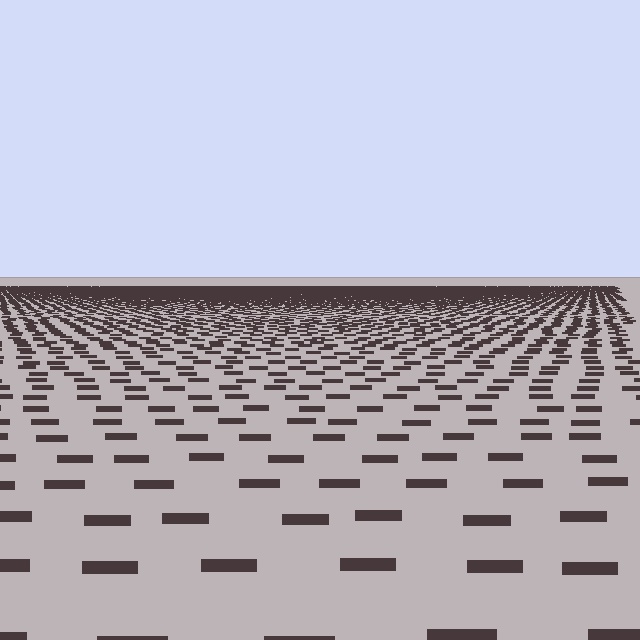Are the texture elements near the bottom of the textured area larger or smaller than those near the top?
Larger. Near the bottom, elements are closer to the viewer and appear at a bigger on-screen size.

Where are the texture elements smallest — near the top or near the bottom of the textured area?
Near the top.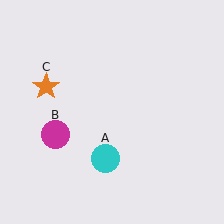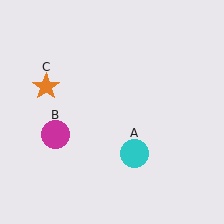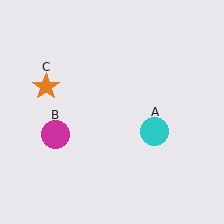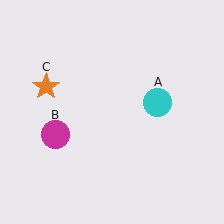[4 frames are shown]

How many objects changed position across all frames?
1 object changed position: cyan circle (object A).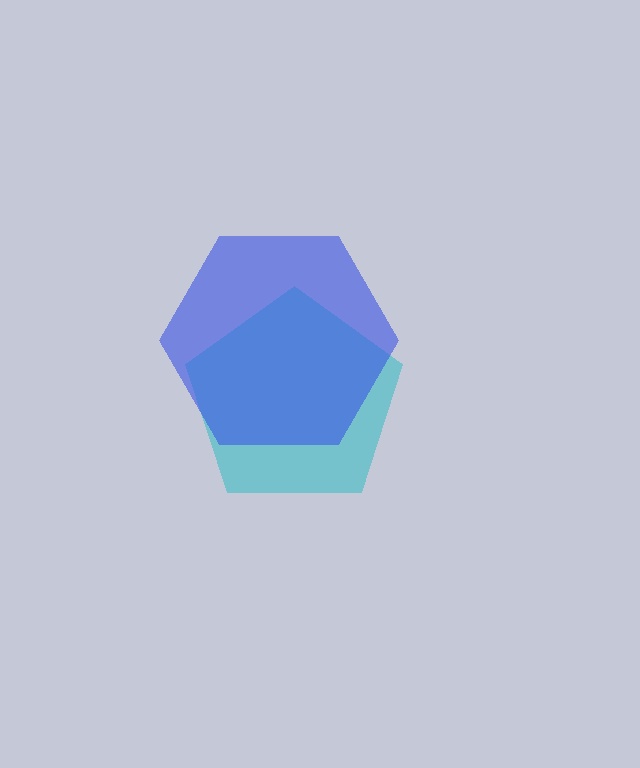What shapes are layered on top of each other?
The layered shapes are: a cyan pentagon, a blue hexagon.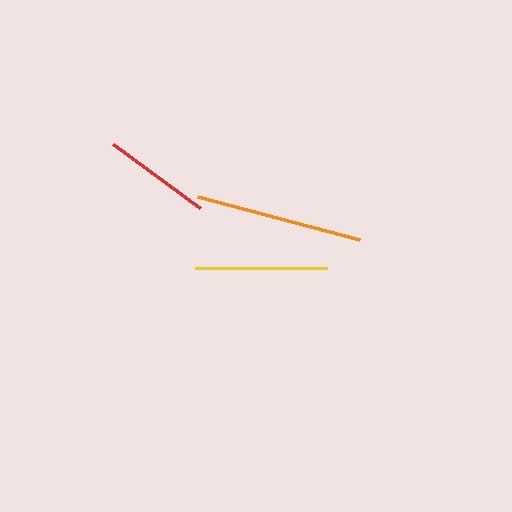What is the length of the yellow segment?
The yellow segment is approximately 131 pixels long.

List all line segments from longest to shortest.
From longest to shortest: orange, yellow, red.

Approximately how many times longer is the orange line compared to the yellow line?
The orange line is approximately 1.3 times the length of the yellow line.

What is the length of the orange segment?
The orange segment is approximately 167 pixels long.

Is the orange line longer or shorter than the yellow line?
The orange line is longer than the yellow line.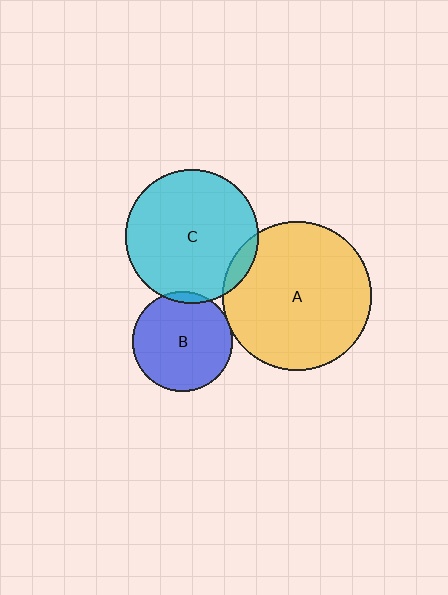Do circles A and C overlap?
Yes.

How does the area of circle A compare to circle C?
Approximately 1.2 times.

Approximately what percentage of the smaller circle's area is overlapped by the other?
Approximately 5%.